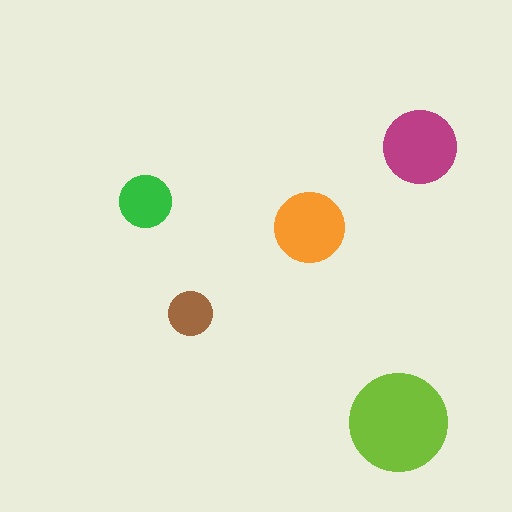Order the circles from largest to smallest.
the lime one, the magenta one, the orange one, the green one, the brown one.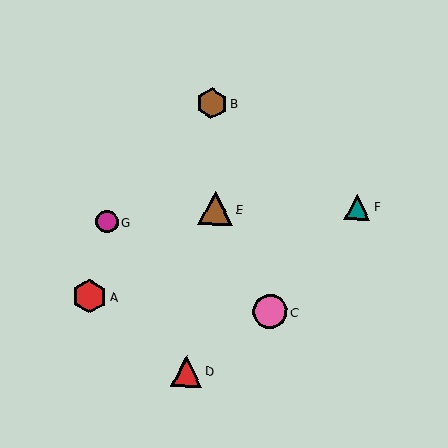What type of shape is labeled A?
Shape A is a red hexagon.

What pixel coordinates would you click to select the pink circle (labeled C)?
Click at (270, 312) to select the pink circle C.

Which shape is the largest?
The brown triangle (labeled E) is the largest.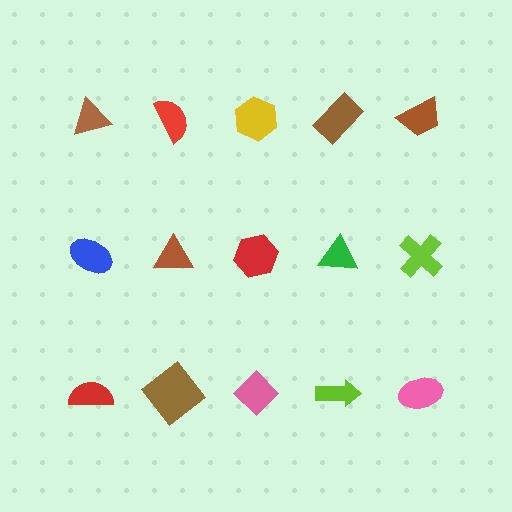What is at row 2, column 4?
A green triangle.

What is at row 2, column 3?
A red hexagon.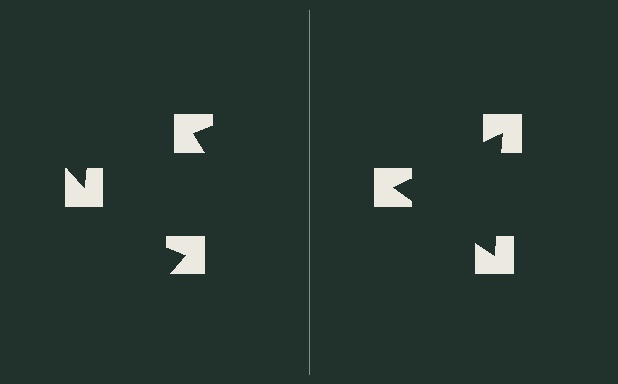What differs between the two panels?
The notched squares are positioned identically on both sides; only the wedge orientations differ. On the right they align to a triangle; on the left they are misaligned.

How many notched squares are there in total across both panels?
6 — 3 on each side.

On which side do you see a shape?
An illusory triangle appears on the right side. On the left side the wedge cuts are rotated, so no coherent shape forms.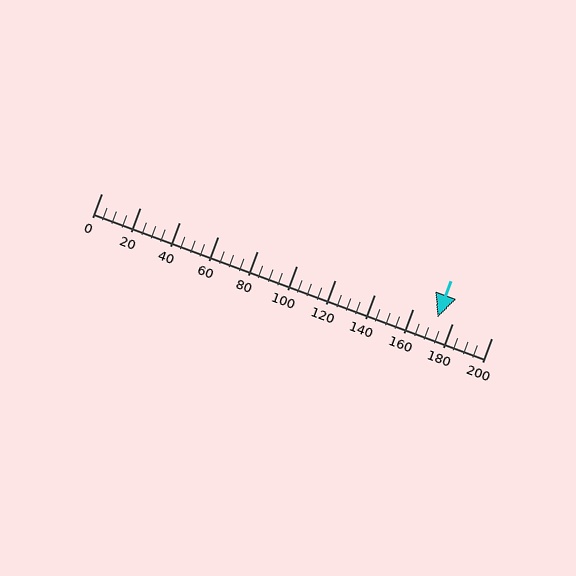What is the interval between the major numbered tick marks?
The major tick marks are spaced 20 units apart.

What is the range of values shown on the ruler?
The ruler shows values from 0 to 200.